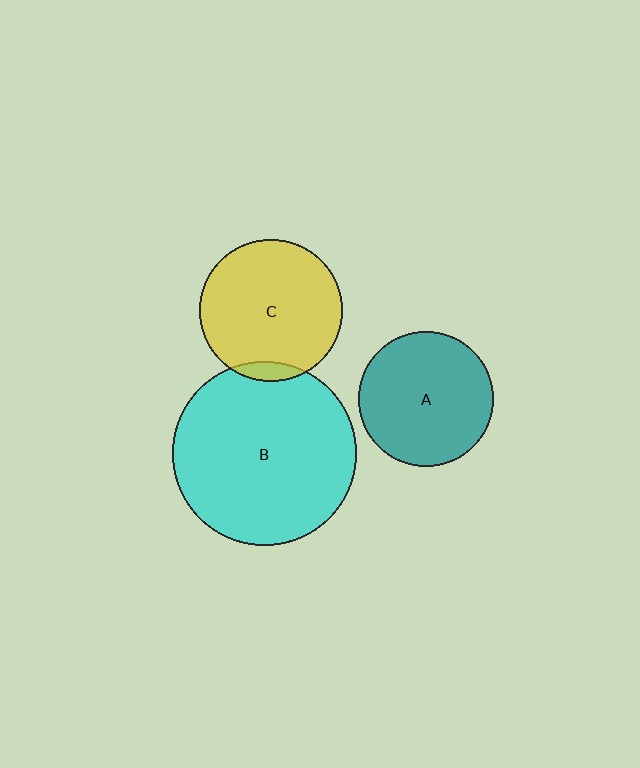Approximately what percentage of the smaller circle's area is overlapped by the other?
Approximately 5%.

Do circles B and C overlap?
Yes.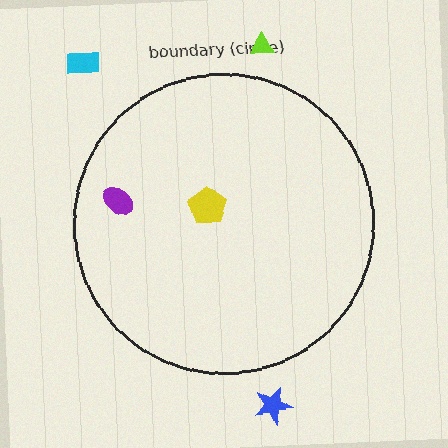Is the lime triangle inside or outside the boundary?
Outside.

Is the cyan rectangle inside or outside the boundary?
Outside.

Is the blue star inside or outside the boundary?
Outside.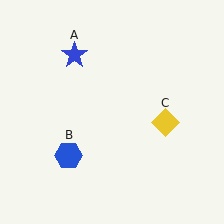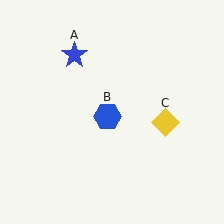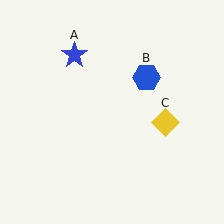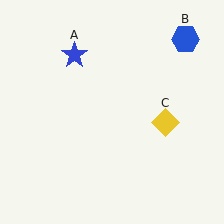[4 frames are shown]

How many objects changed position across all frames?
1 object changed position: blue hexagon (object B).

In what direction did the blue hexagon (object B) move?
The blue hexagon (object B) moved up and to the right.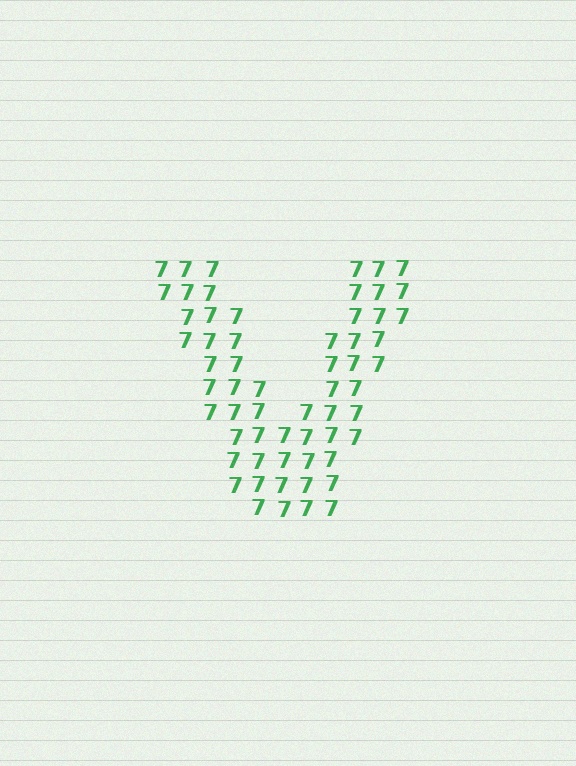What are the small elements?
The small elements are digit 7's.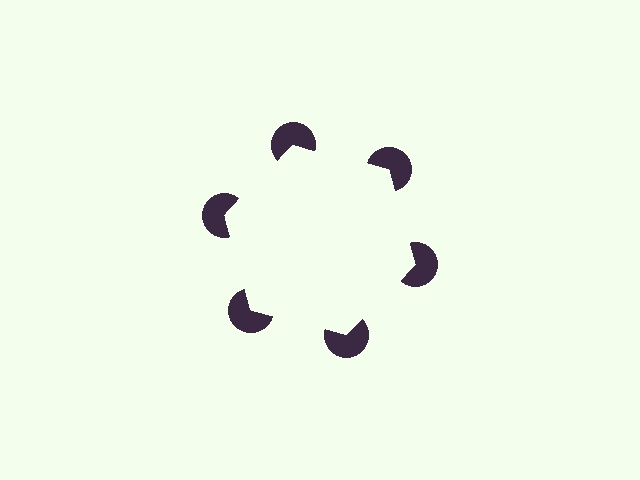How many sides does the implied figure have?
6 sides.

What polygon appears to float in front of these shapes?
An illusory hexagon — its edges are inferred from the aligned wedge cuts in the pac-man discs, not physically drawn.